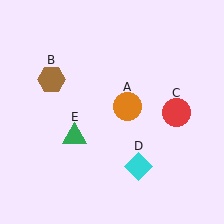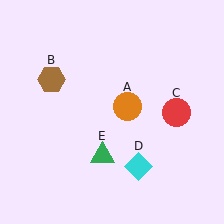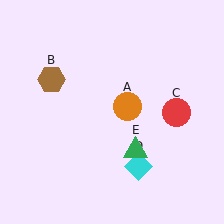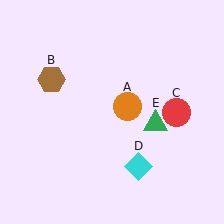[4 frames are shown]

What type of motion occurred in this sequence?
The green triangle (object E) rotated counterclockwise around the center of the scene.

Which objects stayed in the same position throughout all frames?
Orange circle (object A) and brown hexagon (object B) and red circle (object C) and cyan diamond (object D) remained stationary.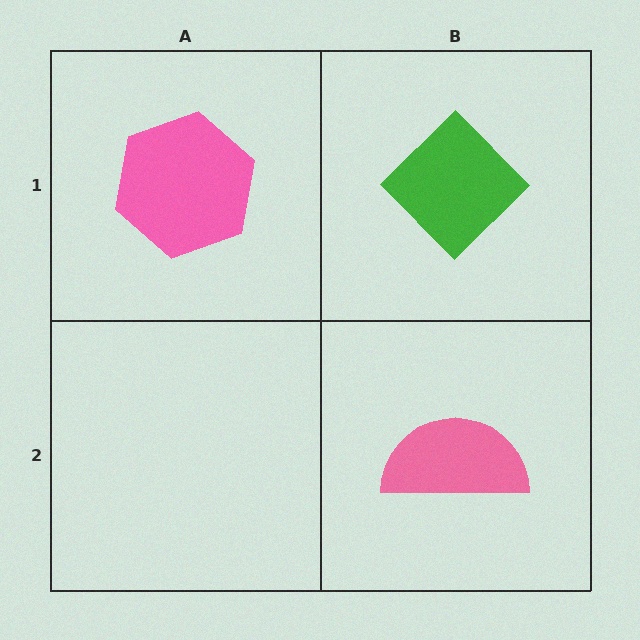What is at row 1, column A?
A pink hexagon.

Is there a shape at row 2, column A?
No, that cell is empty.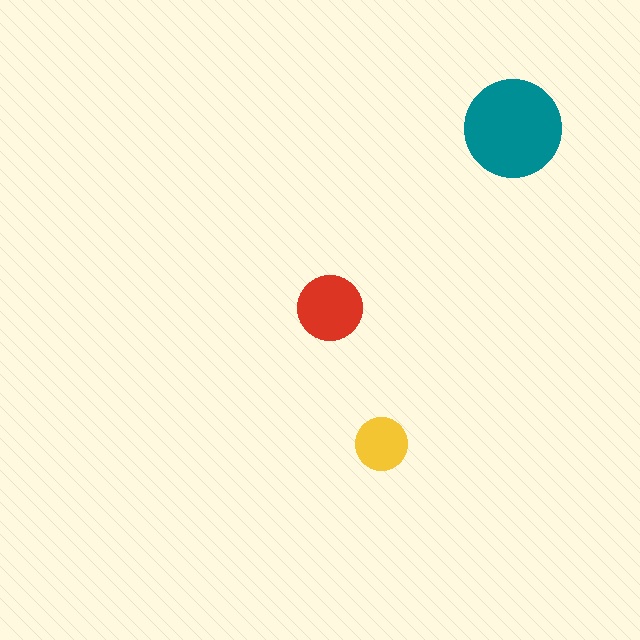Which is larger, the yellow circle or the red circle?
The red one.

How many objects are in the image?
There are 3 objects in the image.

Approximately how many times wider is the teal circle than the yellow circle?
About 2 times wider.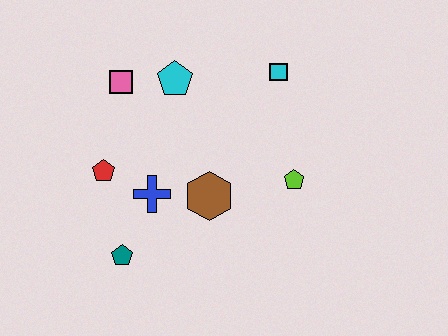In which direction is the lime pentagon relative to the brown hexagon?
The lime pentagon is to the right of the brown hexagon.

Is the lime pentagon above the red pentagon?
No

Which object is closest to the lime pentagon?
The brown hexagon is closest to the lime pentagon.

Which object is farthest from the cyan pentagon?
The teal pentagon is farthest from the cyan pentagon.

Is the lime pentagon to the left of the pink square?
No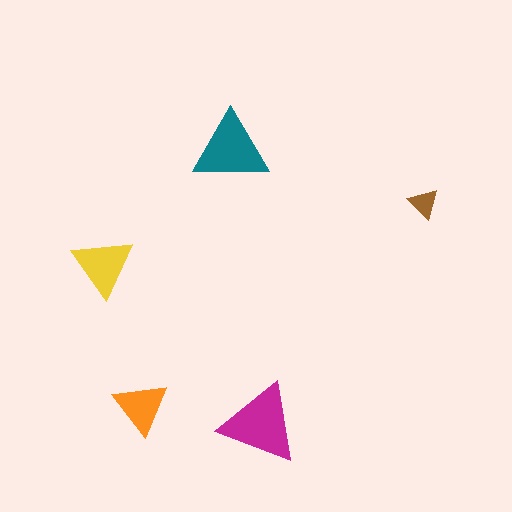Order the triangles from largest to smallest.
the magenta one, the teal one, the yellow one, the orange one, the brown one.